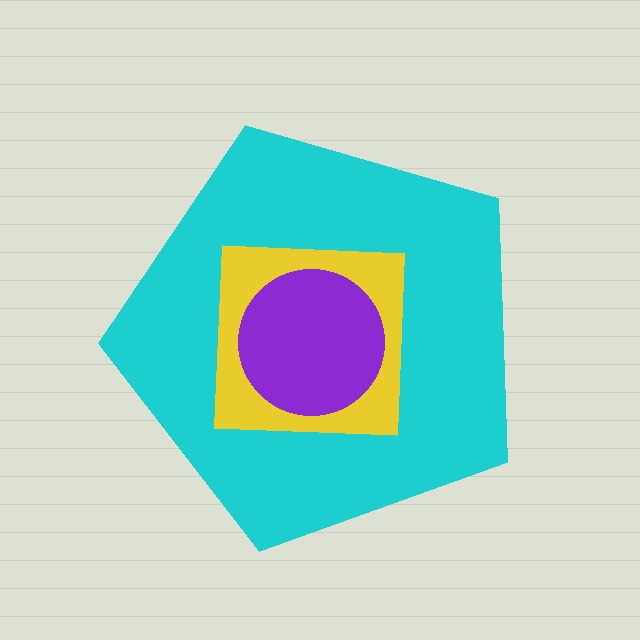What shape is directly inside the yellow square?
The purple circle.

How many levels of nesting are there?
3.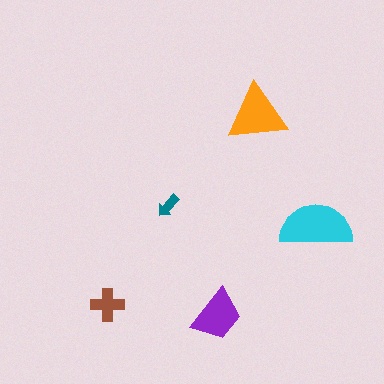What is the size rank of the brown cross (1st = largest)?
4th.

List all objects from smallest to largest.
The teal arrow, the brown cross, the purple trapezoid, the orange triangle, the cyan semicircle.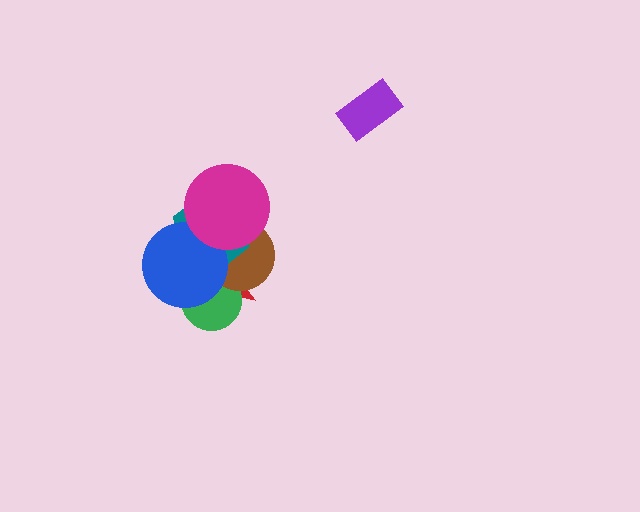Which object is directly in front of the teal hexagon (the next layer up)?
The blue circle is directly in front of the teal hexagon.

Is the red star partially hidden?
Yes, it is partially covered by another shape.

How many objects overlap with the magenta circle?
4 objects overlap with the magenta circle.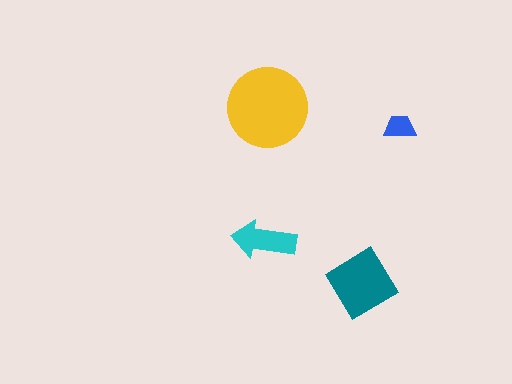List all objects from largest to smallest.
The yellow circle, the teal diamond, the cyan arrow, the blue trapezoid.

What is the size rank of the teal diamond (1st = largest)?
2nd.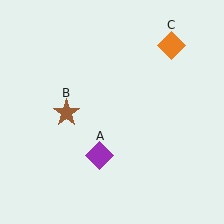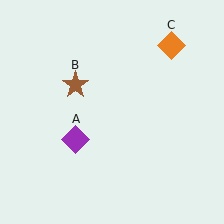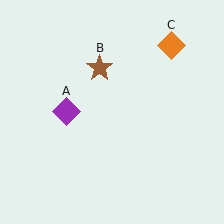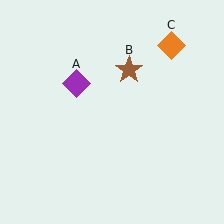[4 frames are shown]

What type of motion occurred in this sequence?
The purple diamond (object A), brown star (object B) rotated clockwise around the center of the scene.